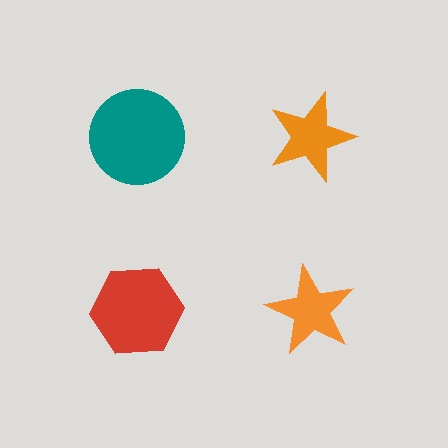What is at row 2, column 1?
A red hexagon.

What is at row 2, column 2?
An orange star.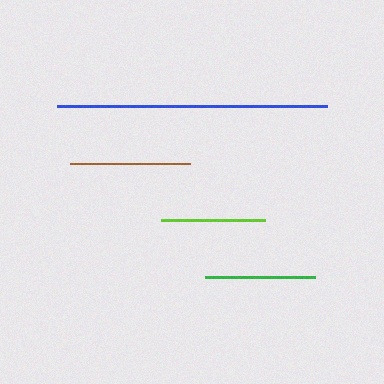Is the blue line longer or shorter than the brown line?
The blue line is longer than the brown line.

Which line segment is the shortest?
The lime line is the shortest at approximately 103 pixels.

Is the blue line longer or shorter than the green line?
The blue line is longer than the green line.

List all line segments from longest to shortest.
From longest to shortest: blue, brown, green, lime.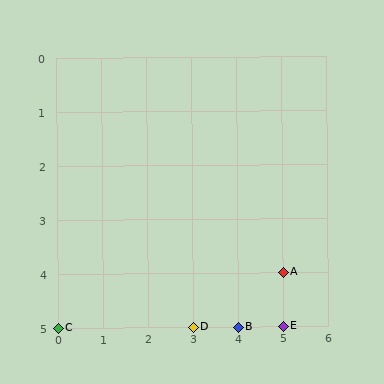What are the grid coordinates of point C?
Point C is at grid coordinates (0, 5).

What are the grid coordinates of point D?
Point D is at grid coordinates (3, 5).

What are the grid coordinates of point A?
Point A is at grid coordinates (5, 4).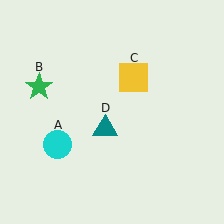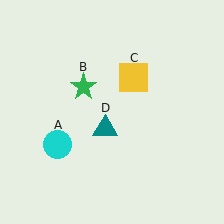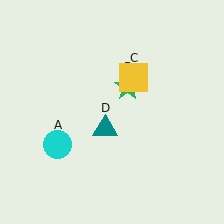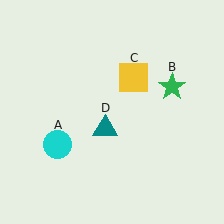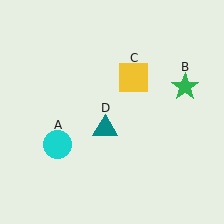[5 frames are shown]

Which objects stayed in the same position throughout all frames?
Cyan circle (object A) and yellow square (object C) and teal triangle (object D) remained stationary.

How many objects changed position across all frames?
1 object changed position: green star (object B).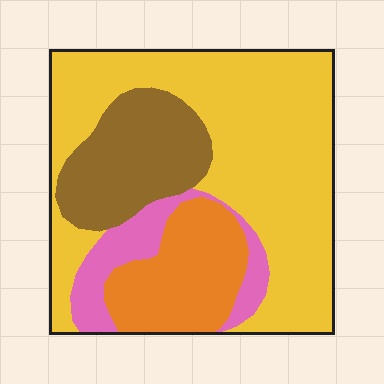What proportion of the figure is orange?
Orange takes up less than a quarter of the figure.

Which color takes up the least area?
Pink, at roughly 10%.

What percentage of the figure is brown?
Brown covers around 20% of the figure.